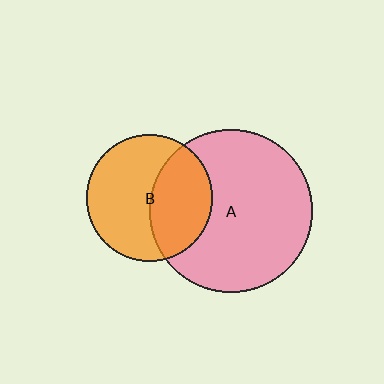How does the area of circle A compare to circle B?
Approximately 1.6 times.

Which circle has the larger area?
Circle A (pink).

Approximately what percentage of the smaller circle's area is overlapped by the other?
Approximately 40%.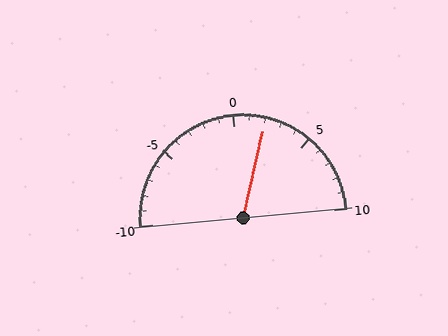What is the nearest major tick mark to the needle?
The nearest major tick mark is 0.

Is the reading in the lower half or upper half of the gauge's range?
The reading is in the upper half of the range (-10 to 10).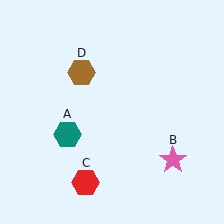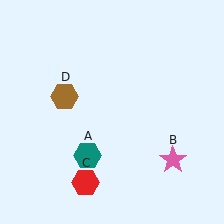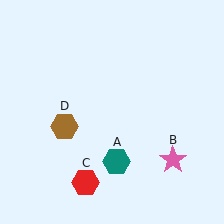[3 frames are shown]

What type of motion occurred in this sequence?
The teal hexagon (object A), brown hexagon (object D) rotated counterclockwise around the center of the scene.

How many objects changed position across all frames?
2 objects changed position: teal hexagon (object A), brown hexagon (object D).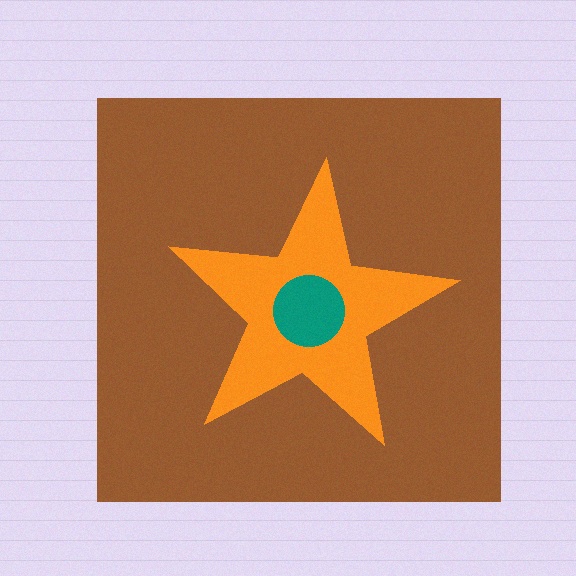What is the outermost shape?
The brown square.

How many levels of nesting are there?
3.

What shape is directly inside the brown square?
The orange star.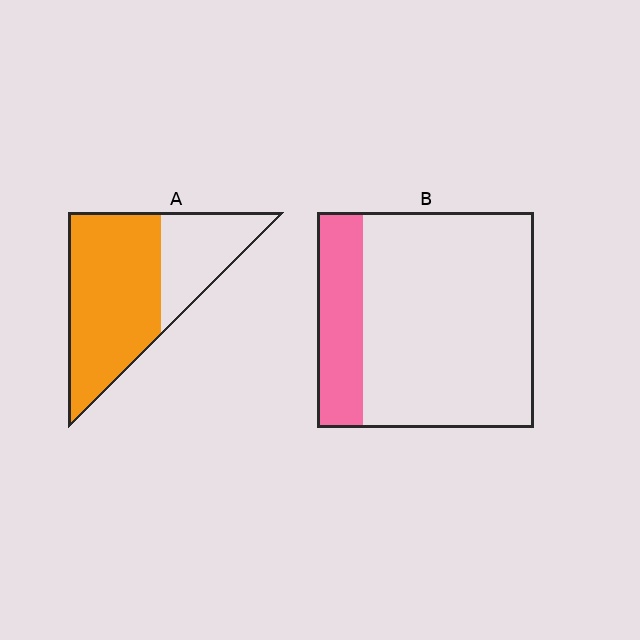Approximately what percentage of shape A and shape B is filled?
A is approximately 65% and B is approximately 20%.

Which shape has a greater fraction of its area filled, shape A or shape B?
Shape A.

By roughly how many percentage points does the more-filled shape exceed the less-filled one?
By roughly 45 percentage points (A over B).